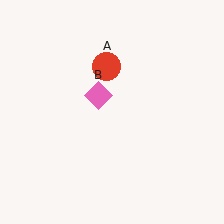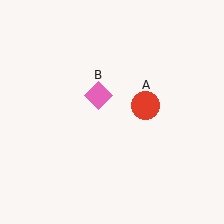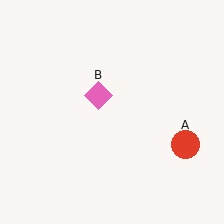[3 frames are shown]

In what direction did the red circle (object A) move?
The red circle (object A) moved down and to the right.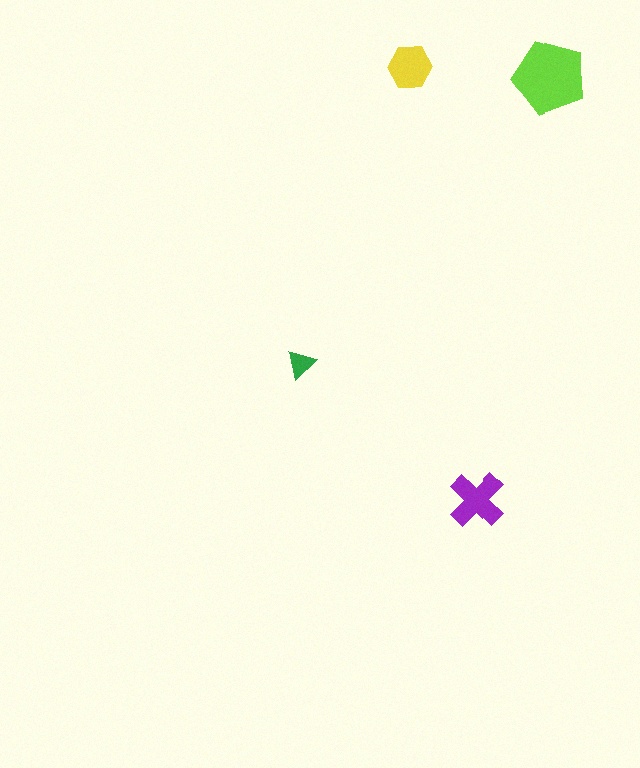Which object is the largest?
The lime pentagon.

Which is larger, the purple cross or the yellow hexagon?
The purple cross.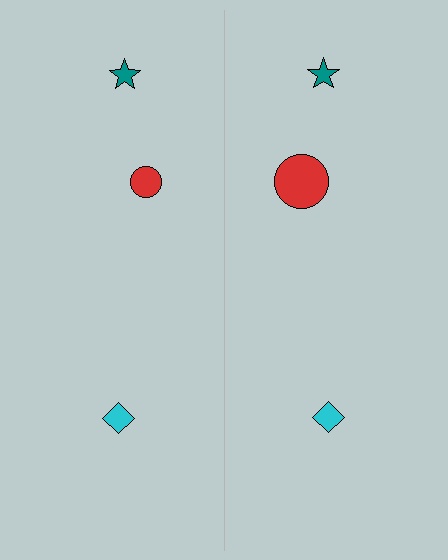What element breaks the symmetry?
The red circle on the right side has a different size than its mirror counterpart.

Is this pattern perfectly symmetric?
No, the pattern is not perfectly symmetric. The red circle on the right side has a different size than its mirror counterpart.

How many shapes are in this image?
There are 6 shapes in this image.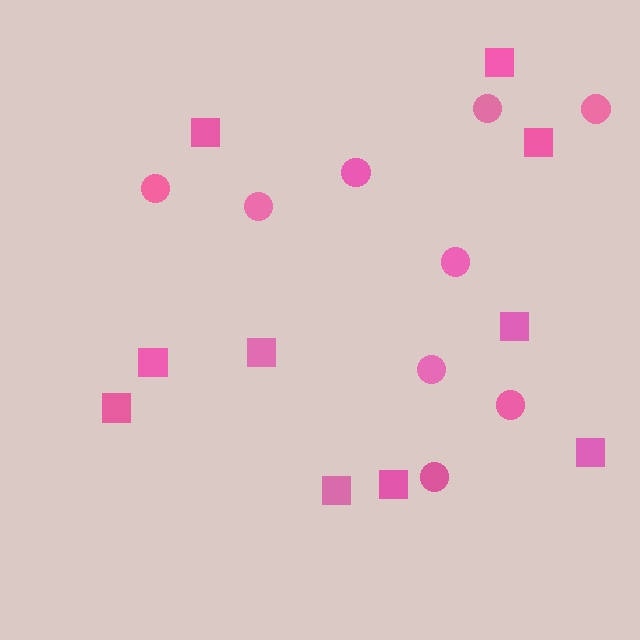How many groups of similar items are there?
There are 2 groups: one group of squares (10) and one group of circles (9).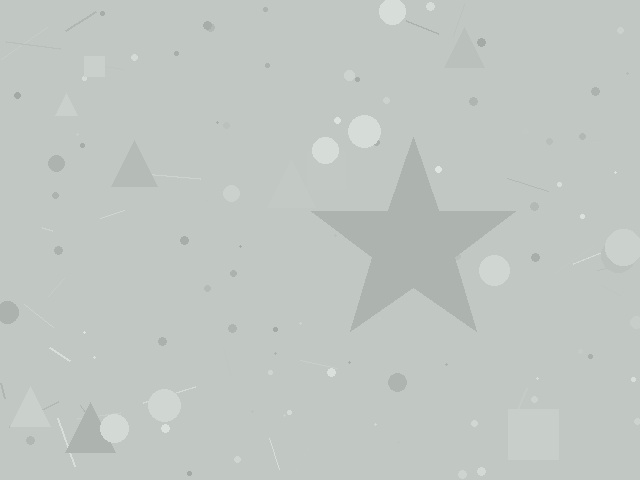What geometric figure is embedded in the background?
A star is embedded in the background.